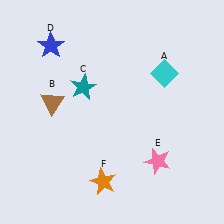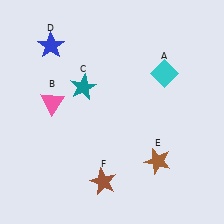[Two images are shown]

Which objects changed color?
B changed from brown to pink. E changed from pink to brown. F changed from orange to brown.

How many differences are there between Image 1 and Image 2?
There are 3 differences between the two images.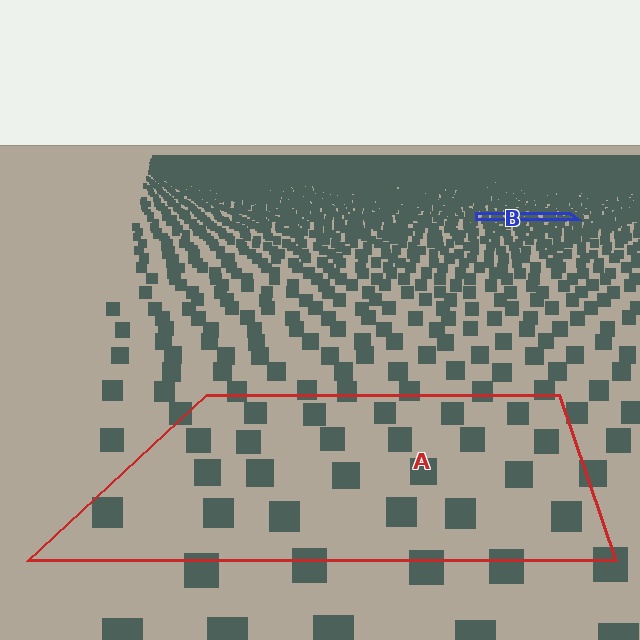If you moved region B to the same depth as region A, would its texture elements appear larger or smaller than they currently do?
They would appear larger. At a closer depth, the same texture elements are projected at a bigger on-screen size.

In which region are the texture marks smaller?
The texture marks are smaller in region B, because it is farther away.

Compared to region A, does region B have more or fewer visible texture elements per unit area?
Region B has more texture elements per unit area — they are packed more densely because it is farther away.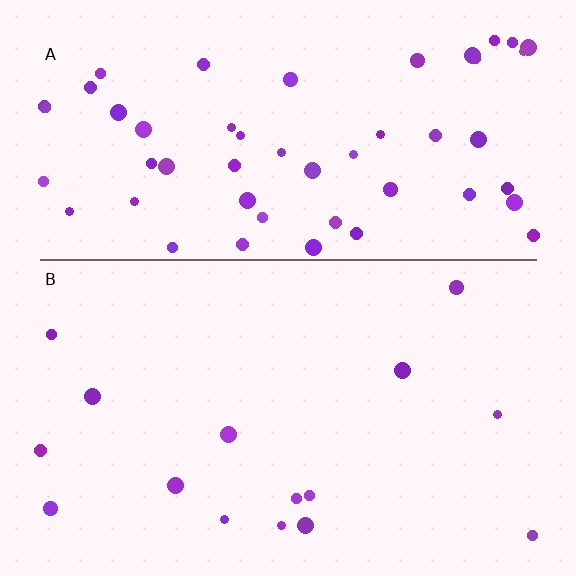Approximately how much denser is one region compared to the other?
Approximately 3.5× — region A over region B.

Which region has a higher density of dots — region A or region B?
A (the top).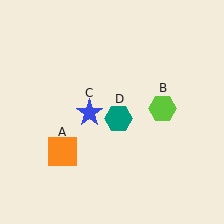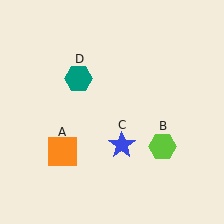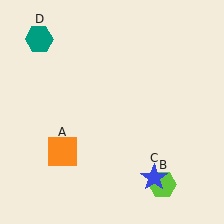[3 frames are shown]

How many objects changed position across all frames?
3 objects changed position: lime hexagon (object B), blue star (object C), teal hexagon (object D).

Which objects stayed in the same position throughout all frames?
Orange square (object A) remained stationary.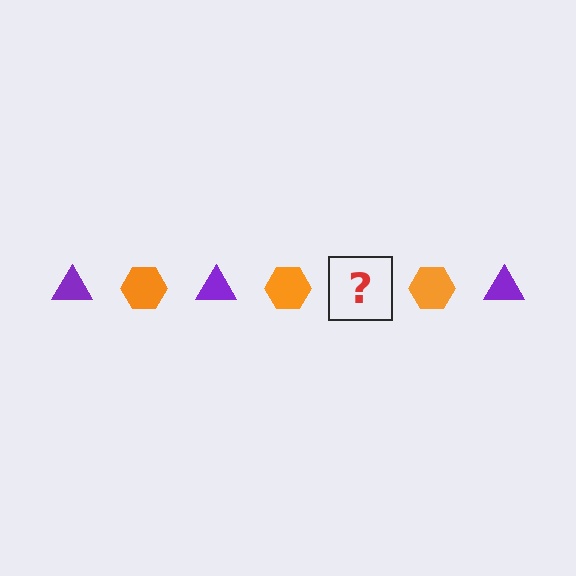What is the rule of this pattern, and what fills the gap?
The rule is that the pattern alternates between purple triangle and orange hexagon. The gap should be filled with a purple triangle.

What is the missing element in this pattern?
The missing element is a purple triangle.